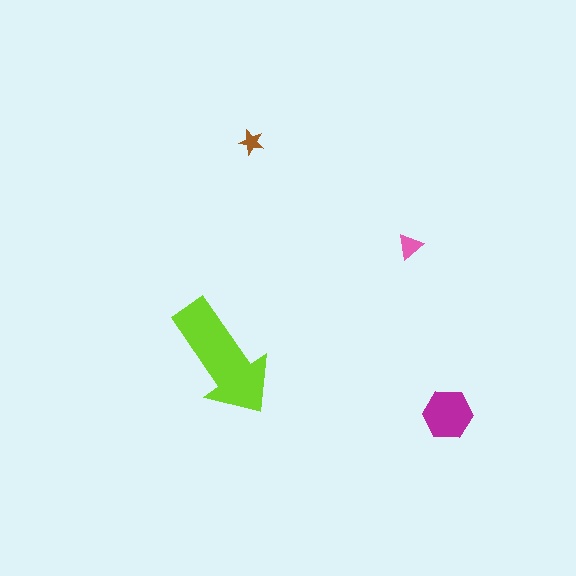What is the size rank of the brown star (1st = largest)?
4th.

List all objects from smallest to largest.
The brown star, the pink triangle, the magenta hexagon, the lime arrow.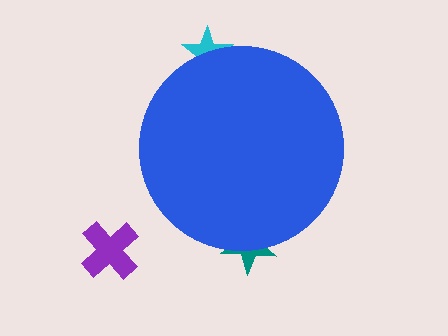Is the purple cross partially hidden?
No, the purple cross is fully visible.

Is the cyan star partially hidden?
Yes, the cyan star is partially hidden behind the blue circle.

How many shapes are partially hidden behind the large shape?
2 shapes are partially hidden.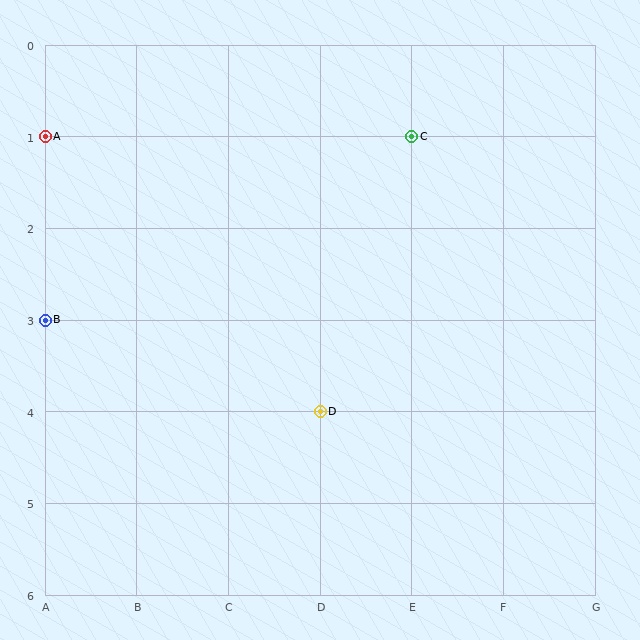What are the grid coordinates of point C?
Point C is at grid coordinates (E, 1).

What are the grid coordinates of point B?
Point B is at grid coordinates (A, 3).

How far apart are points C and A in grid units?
Points C and A are 4 columns apart.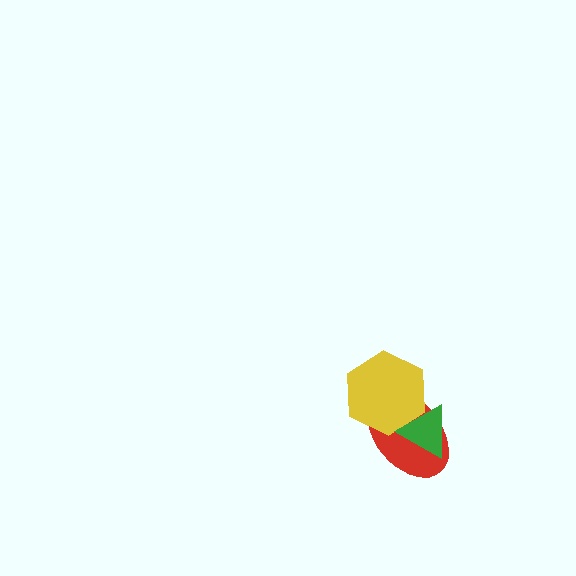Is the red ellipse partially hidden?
Yes, it is partially covered by another shape.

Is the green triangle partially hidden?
No, no other shape covers it.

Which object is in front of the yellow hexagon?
The green triangle is in front of the yellow hexagon.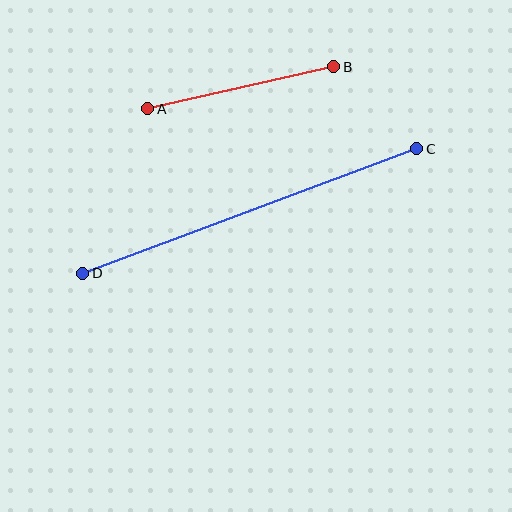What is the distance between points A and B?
The distance is approximately 191 pixels.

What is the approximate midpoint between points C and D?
The midpoint is at approximately (250, 211) pixels.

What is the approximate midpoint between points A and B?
The midpoint is at approximately (241, 88) pixels.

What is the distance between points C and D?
The distance is approximately 356 pixels.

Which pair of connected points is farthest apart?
Points C and D are farthest apart.